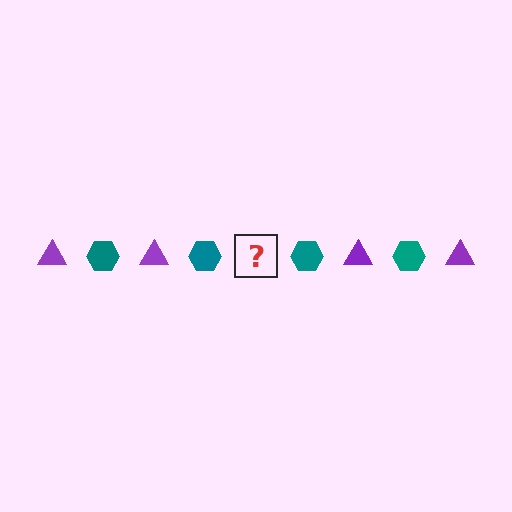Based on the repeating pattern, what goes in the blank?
The blank should be a purple triangle.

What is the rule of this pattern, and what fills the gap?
The rule is that the pattern alternates between purple triangle and teal hexagon. The gap should be filled with a purple triangle.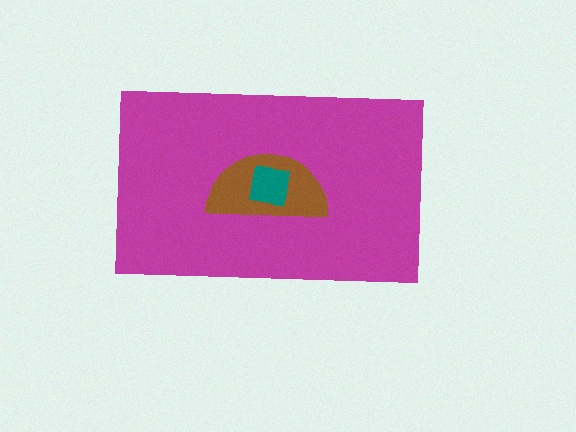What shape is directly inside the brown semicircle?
The teal square.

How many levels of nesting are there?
3.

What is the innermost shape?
The teal square.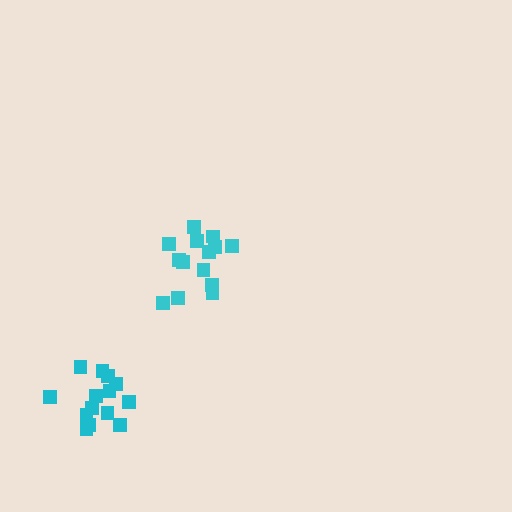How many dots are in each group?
Group 1: 14 dots, Group 2: 14 dots (28 total).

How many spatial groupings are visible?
There are 2 spatial groupings.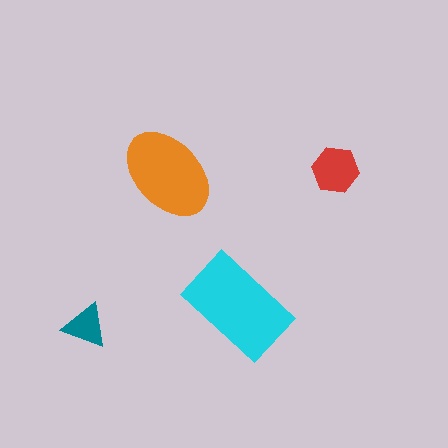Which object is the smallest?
The teal triangle.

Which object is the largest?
The cyan rectangle.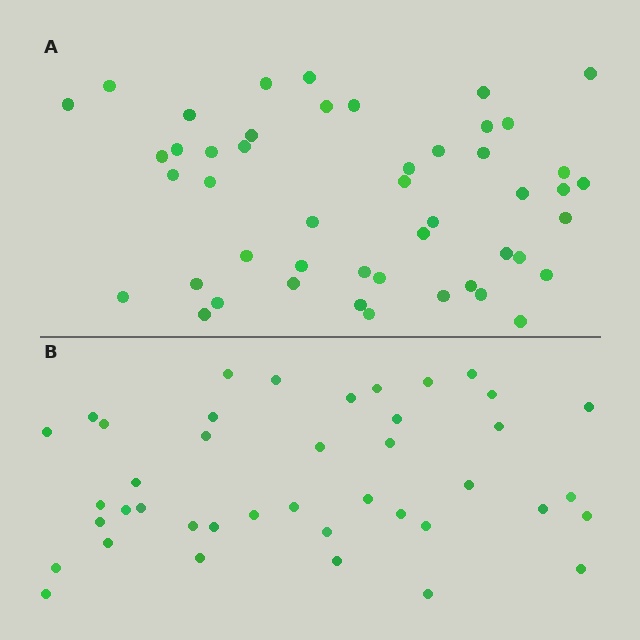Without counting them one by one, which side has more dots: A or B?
Region A (the top region) has more dots.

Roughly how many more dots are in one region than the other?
Region A has roughly 8 or so more dots than region B.